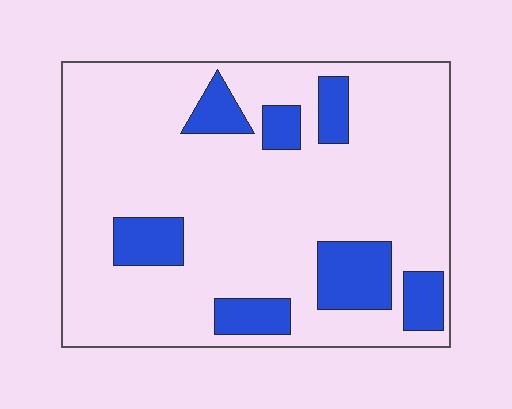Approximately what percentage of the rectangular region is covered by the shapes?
Approximately 20%.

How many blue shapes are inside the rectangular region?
7.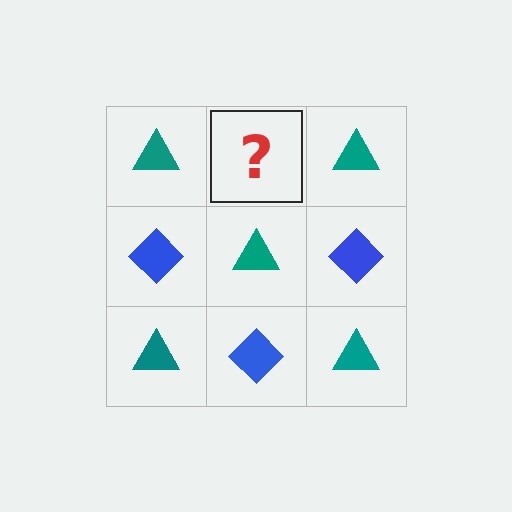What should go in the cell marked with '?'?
The missing cell should contain a blue diamond.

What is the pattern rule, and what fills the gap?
The rule is that it alternates teal triangle and blue diamond in a checkerboard pattern. The gap should be filled with a blue diamond.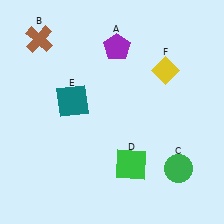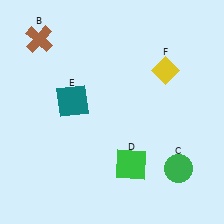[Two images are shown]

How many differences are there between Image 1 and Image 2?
There is 1 difference between the two images.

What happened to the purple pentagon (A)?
The purple pentagon (A) was removed in Image 2. It was in the top-right area of Image 1.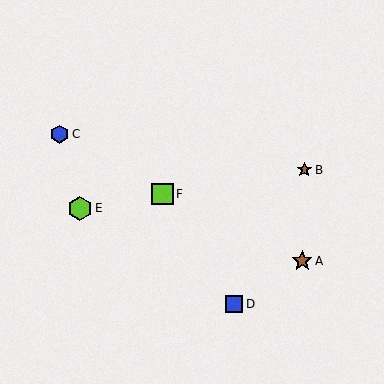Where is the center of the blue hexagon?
The center of the blue hexagon is at (60, 134).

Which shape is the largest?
The lime hexagon (labeled E) is the largest.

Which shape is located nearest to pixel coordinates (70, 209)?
The lime hexagon (labeled E) at (80, 208) is nearest to that location.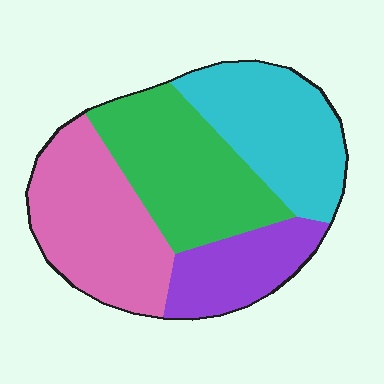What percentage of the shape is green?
Green takes up between a sixth and a third of the shape.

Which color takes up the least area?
Purple, at roughly 15%.